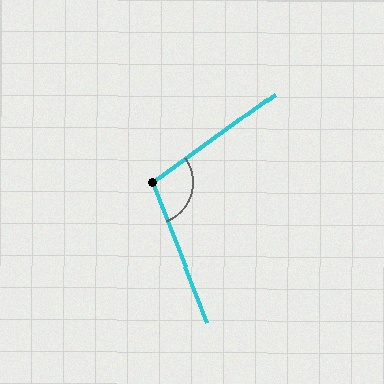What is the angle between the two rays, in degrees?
Approximately 105 degrees.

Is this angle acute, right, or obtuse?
It is obtuse.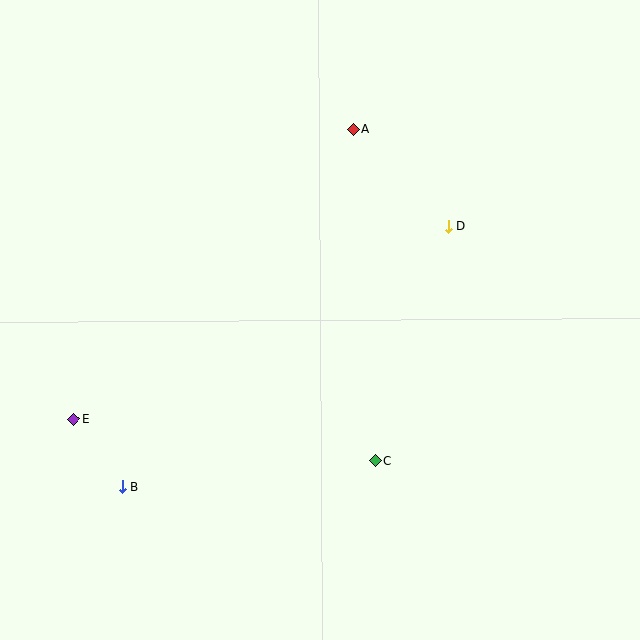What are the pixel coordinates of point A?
Point A is at (353, 129).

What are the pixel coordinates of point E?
Point E is at (73, 420).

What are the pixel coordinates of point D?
Point D is at (449, 227).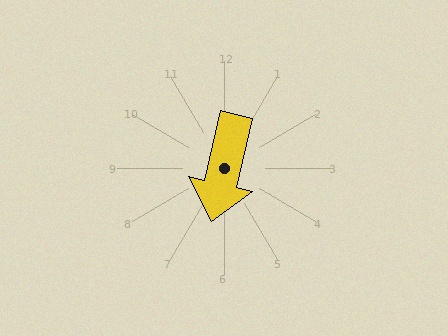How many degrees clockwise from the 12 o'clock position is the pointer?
Approximately 193 degrees.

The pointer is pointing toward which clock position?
Roughly 6 o'clock.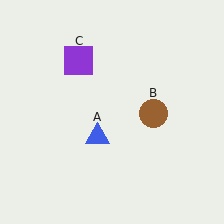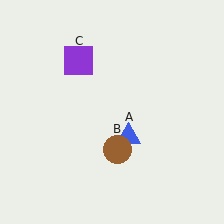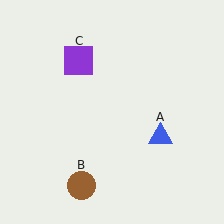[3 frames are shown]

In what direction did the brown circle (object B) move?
The brown circle (object B) moved down and to the left.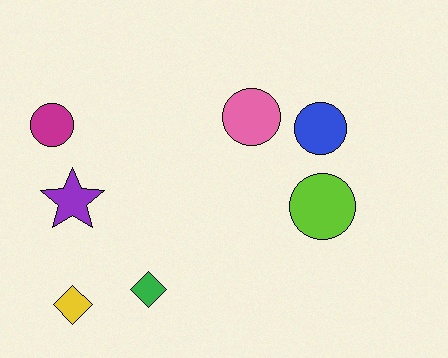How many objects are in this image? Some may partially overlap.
There are 7 objects.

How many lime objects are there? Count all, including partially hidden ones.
There is 1 lime object.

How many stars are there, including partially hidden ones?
There is 1 star.